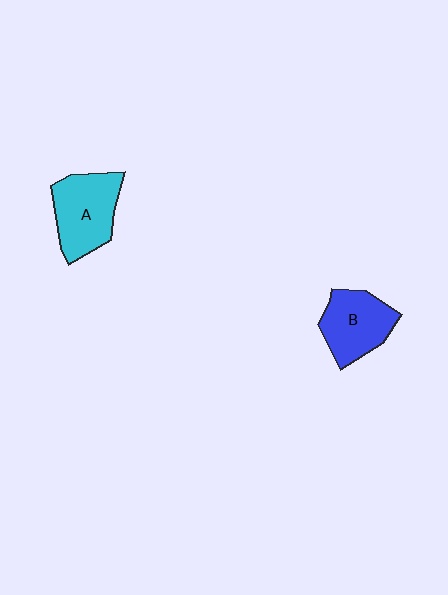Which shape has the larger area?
Shape A (cyan).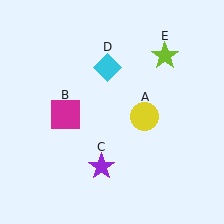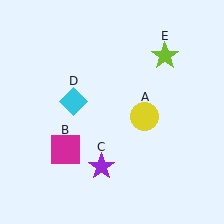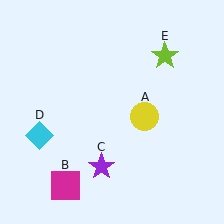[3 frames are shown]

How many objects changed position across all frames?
2 objects changed position: magenta square (object B), cyan diamond (object D).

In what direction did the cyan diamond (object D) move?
The cyan diamond (object D) moved down and to the left.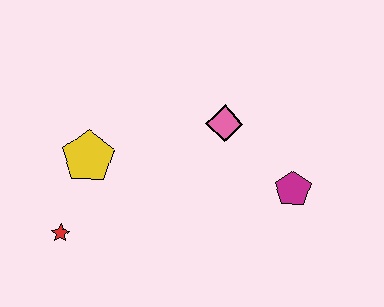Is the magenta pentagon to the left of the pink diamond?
No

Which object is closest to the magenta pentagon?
The pink diamond is closest to the magenta pentagon.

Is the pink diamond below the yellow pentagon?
No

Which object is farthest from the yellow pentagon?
The magenta pentagon is farthest from the yellow pentagon.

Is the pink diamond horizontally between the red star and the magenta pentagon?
Yes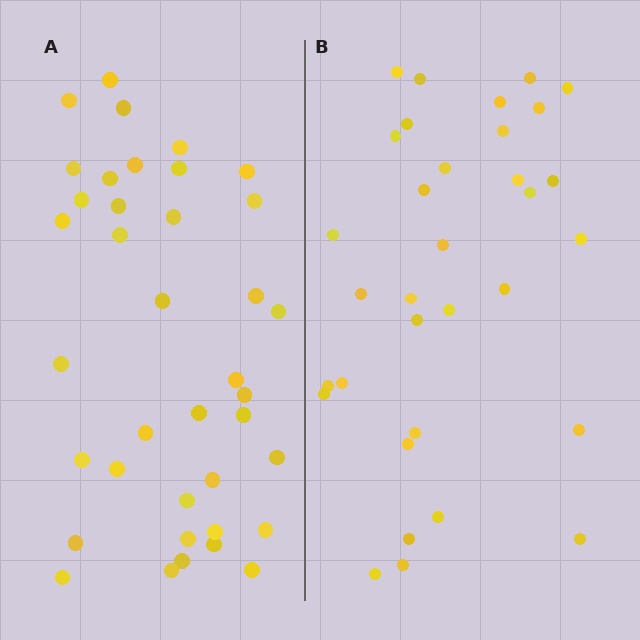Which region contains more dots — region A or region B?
Region A (the left region) has more dots.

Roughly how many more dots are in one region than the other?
Region A has about 5 more dots than region B.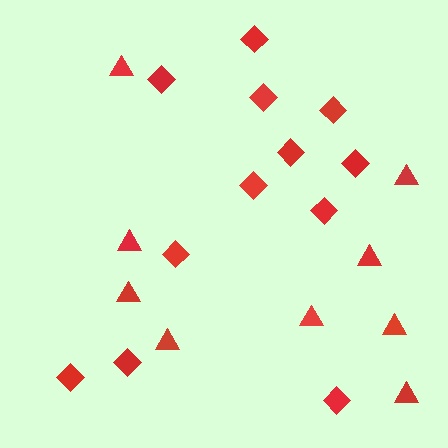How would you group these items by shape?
There are 2 groups: one group of diamonds (12) and one group of triangles (9).